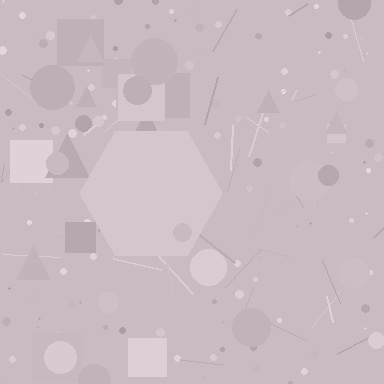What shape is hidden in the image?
A hexagon is hidden in the image.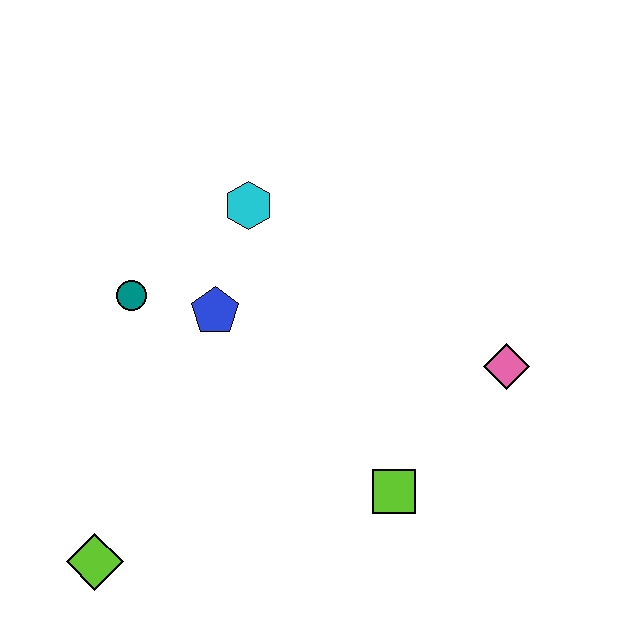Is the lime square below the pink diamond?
Yes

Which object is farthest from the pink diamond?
The lime diamond is farthest from the pink diamond.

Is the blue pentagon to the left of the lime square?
Yes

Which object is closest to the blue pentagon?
The teal circle is closest to the blue pentagon.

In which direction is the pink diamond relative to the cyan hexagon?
The pink diamond is to the right of the cyan hexagon.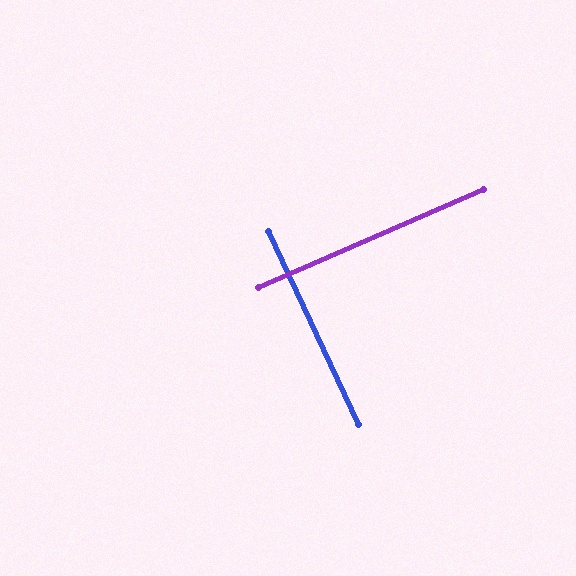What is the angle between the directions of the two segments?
Approximately 88 degrees.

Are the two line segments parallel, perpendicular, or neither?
Perpendicular — they meet at approximately 88°.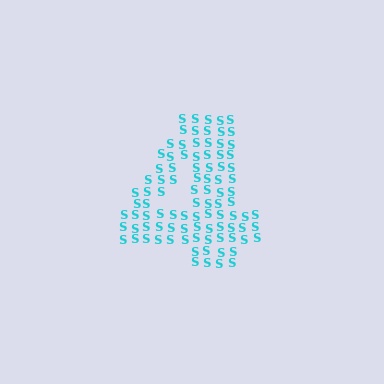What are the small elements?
The small elements are letter S's.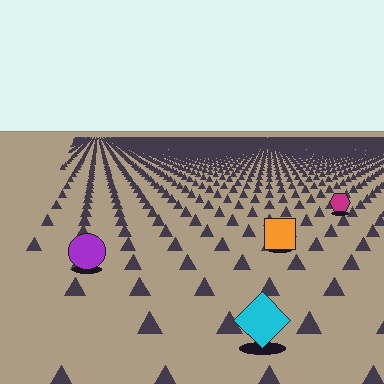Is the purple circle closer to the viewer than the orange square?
Yes. The purple circle is closer — you can tell from the texture gradient: the ground texture is coarser near it.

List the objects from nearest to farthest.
From nearest to farthest: the cyan diamond, the purple circle, the orange square, the magenta hexagon.